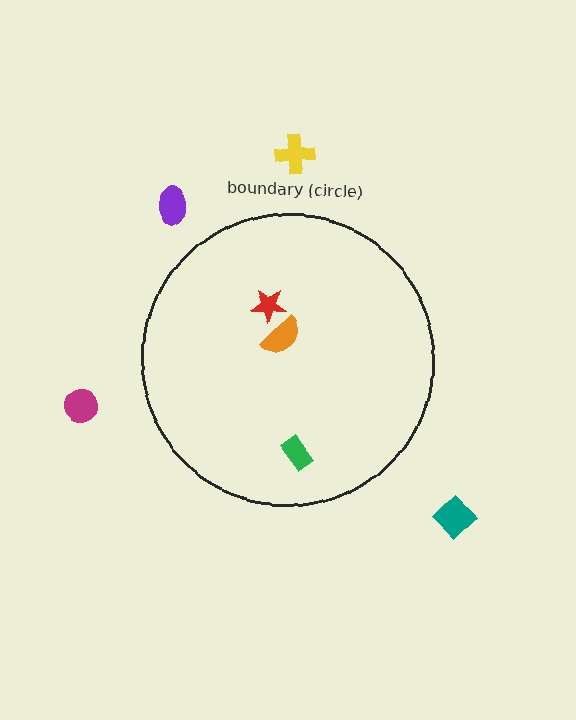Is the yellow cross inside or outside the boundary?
Outside.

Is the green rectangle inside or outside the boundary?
Inside.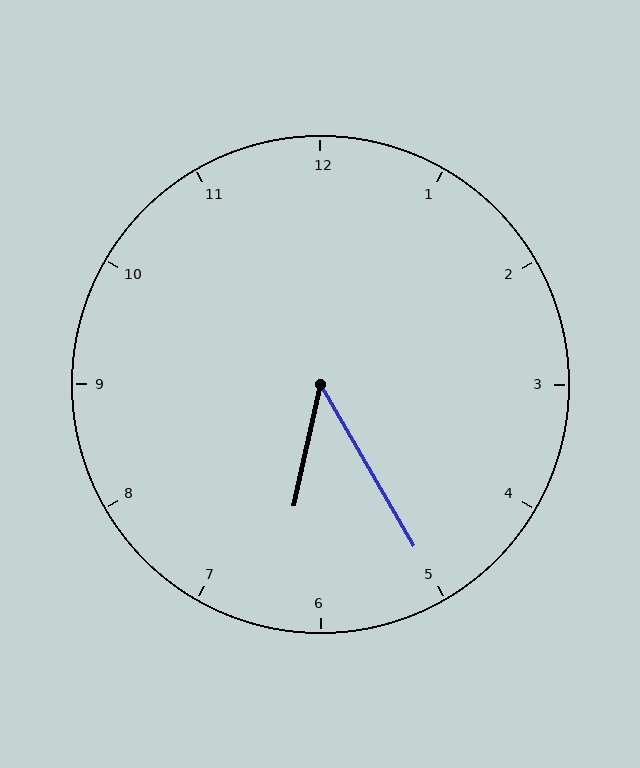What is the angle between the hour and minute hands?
Approximately 42 degrees.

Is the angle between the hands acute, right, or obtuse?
It is acute.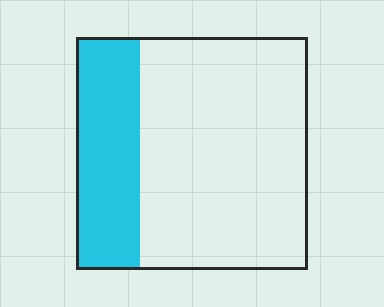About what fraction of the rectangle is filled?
About one quarter (1/4).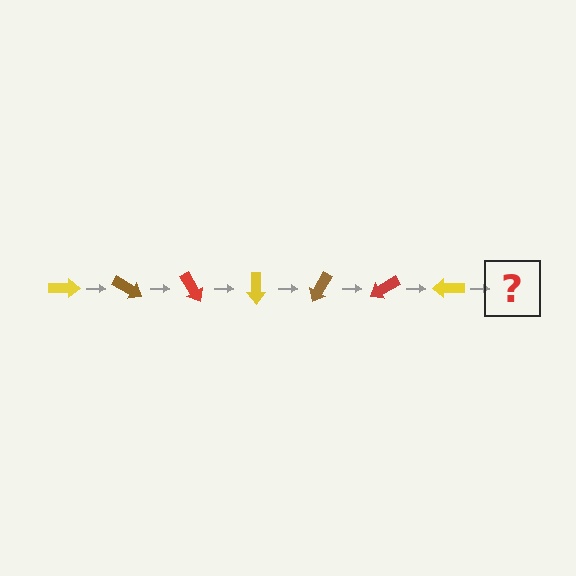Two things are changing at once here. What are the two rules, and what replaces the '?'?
The two rules are that it rotates 30 degrees each step and the color cycles through yellow, brown, and red. The '?' should be a brown arrow, rotated 210 degrees from the start.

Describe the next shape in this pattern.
It should be a brown arrow, rotated 210 degrees from the start.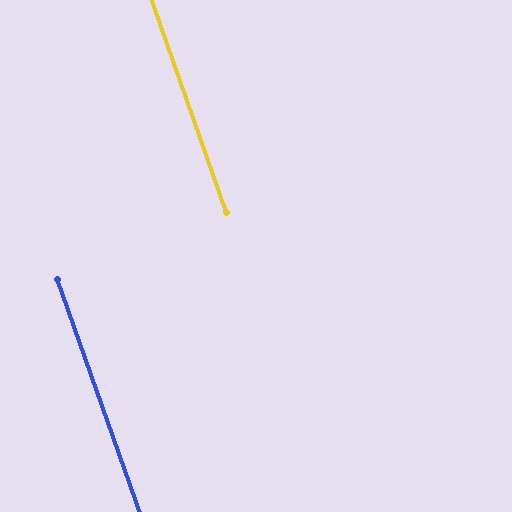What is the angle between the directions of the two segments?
Approximately 0 degrees.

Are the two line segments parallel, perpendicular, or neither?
Parallel — their directions differ by only 0.3°.